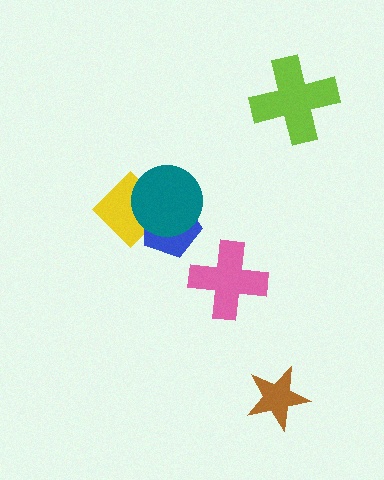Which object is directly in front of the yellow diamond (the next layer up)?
The blue pentagon is directly in front of the yellow diamond.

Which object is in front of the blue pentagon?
The teal circle is in front of the blue pentagon.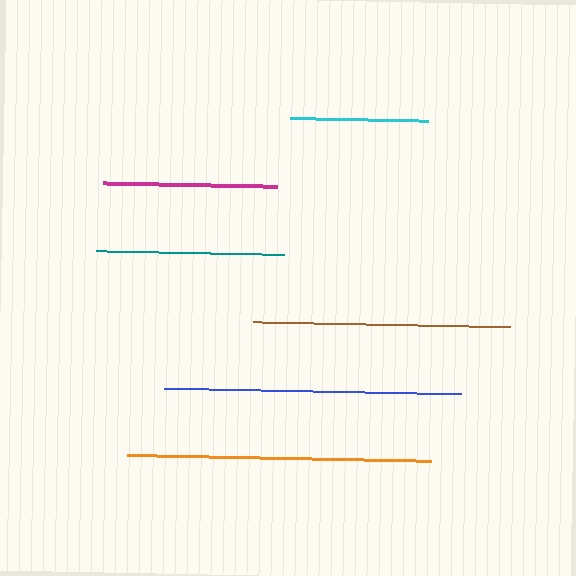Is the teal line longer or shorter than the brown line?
The brown line is longer than the teal line.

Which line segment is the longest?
The orange line is the longest at approximately 305 pixels.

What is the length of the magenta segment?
The magenta segment is approximately 174 pixels long.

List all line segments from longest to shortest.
From longest to shortest: orange, blue, brown, teal, magenta, cyan.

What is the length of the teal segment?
The teal segment is approximately 187 pixels long.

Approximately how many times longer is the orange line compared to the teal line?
The orange line is approximately 1.6 times the length of the teal line.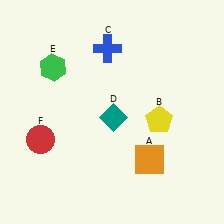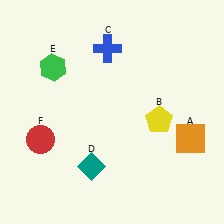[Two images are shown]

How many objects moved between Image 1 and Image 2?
2 objects moved between the two images.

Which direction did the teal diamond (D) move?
The teal diamond (D) moved down.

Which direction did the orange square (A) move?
The orange square (A) moved right.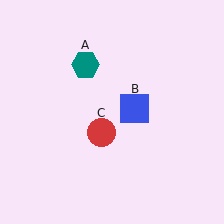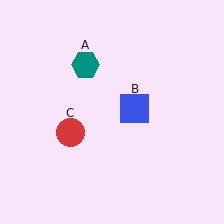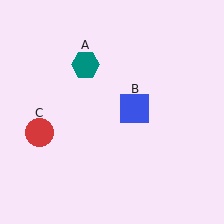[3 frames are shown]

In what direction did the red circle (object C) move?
The red circle (object C) moved left.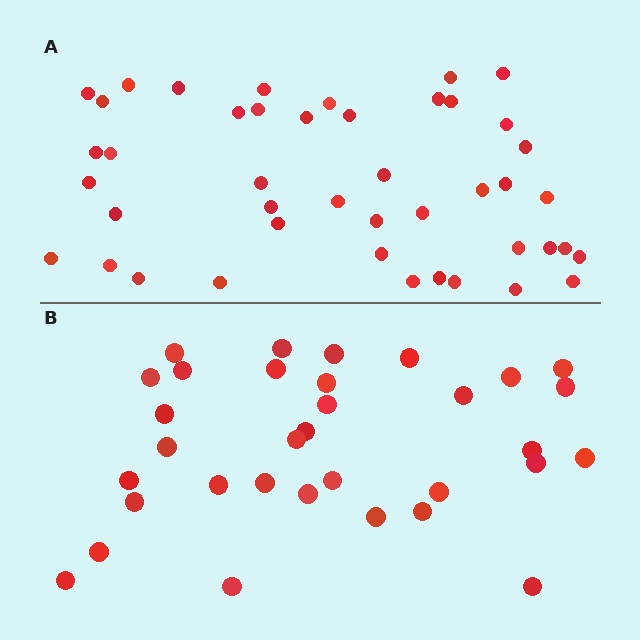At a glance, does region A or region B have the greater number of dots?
Region A (the top region) has more dots.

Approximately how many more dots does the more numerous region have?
Region A has roughly 12 or so more dots than region B.